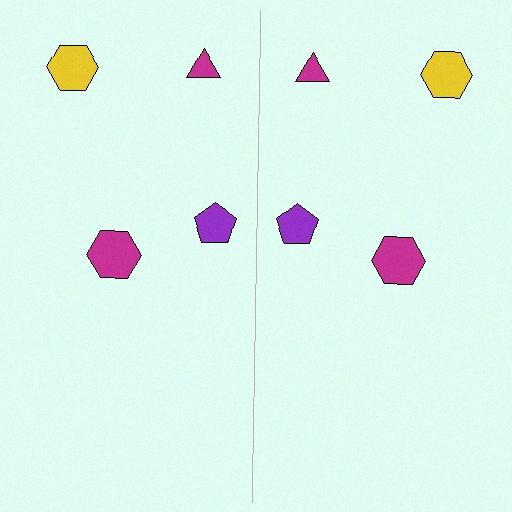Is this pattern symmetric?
Yes, this pattern has bilateral (reflection) symmetry.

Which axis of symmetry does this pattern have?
The pattern has a vertical axis of symmetry running through the center of the image.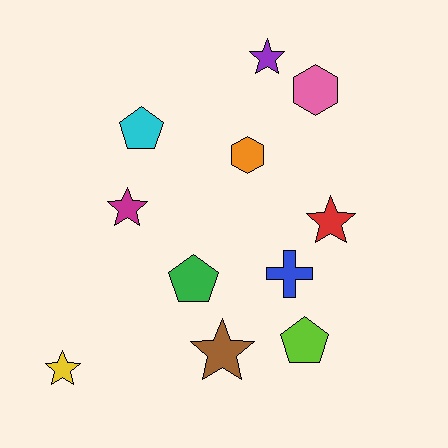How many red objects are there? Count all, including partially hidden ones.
There is 1 red object.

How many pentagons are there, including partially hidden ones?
There are 3 pentagons.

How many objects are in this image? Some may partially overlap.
There are 11 objects.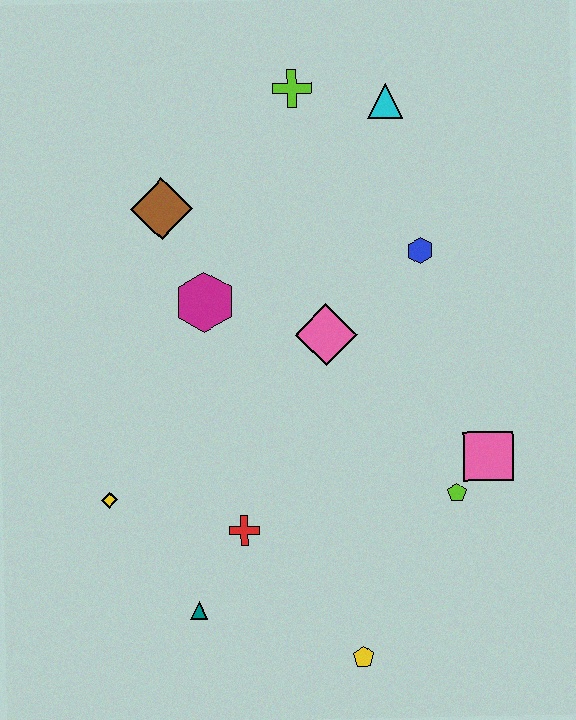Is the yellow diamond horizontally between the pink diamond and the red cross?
No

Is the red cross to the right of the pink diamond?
No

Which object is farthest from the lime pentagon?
The lime cross is farthest from the lime pentagon.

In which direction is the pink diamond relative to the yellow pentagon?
The pink diamond is above the yellow pentagon.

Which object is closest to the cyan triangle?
The lime cross is closest to the cyan triangle.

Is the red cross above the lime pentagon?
No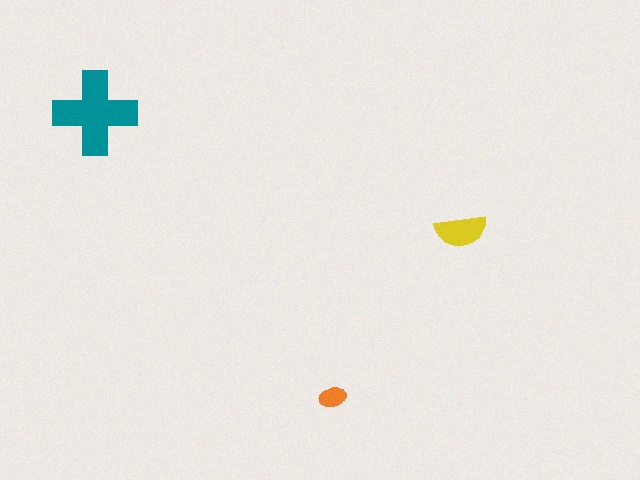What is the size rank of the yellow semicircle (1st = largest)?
2nd.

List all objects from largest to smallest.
The teal cross, the yellow semicircle, the orange ellipse.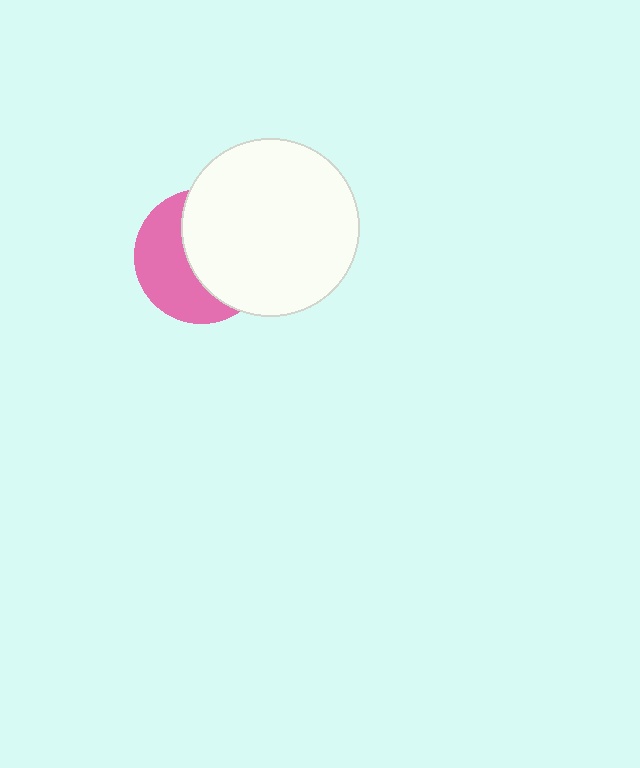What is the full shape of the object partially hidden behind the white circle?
The partially hidden object is a pink circle.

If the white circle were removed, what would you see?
You would see the complete pink circle.